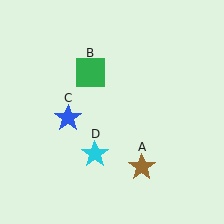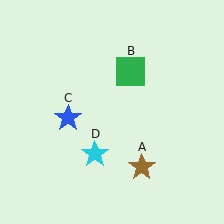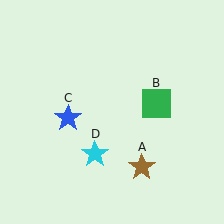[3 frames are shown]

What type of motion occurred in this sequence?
The green square (object B) rotated clockwise around the center of the scene.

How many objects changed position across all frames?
1 object changed position: green square (object B).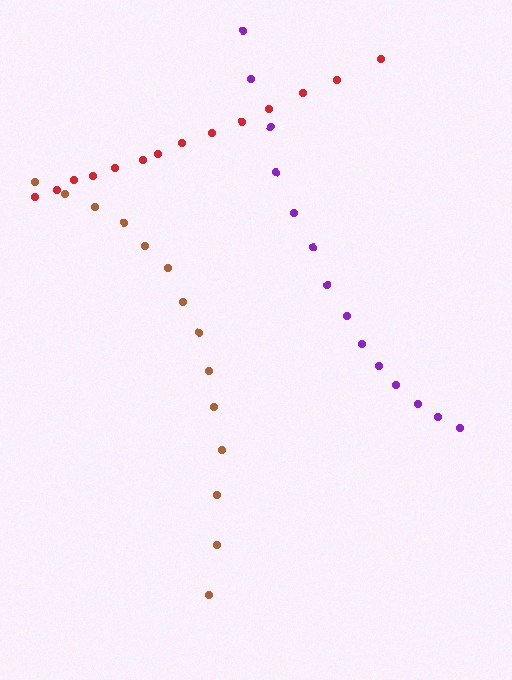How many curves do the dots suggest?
There are 3 distinct paths.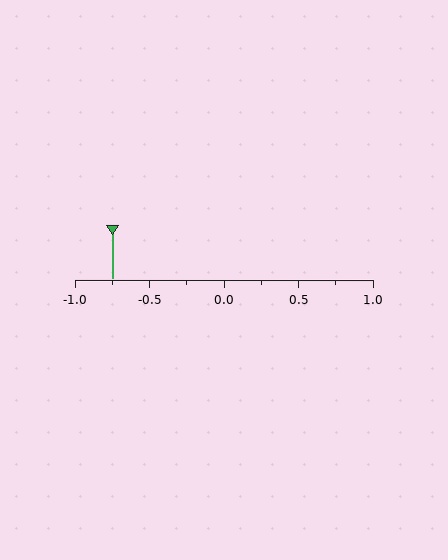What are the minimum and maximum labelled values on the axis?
The axis runs from -1.0 to 1.0.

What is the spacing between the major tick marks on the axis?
The major ticks are spaced 0.5 apart.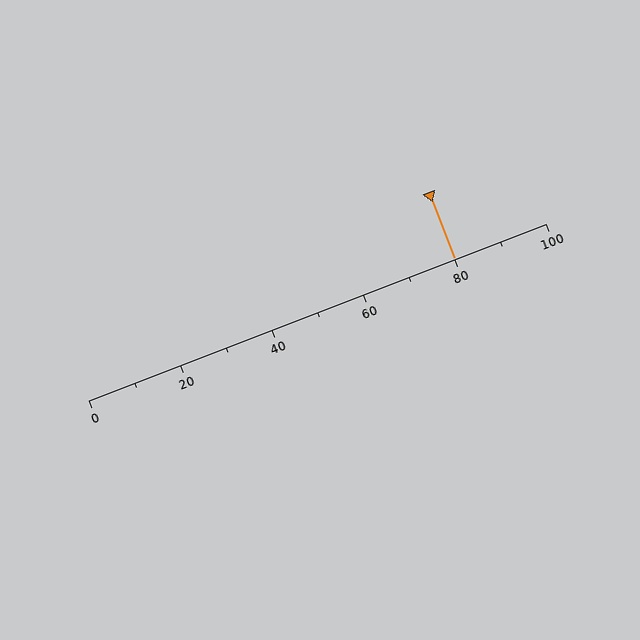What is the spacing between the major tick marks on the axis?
The major ticks are spaced 20 apart.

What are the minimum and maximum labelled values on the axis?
The axis runs from 0 to 100.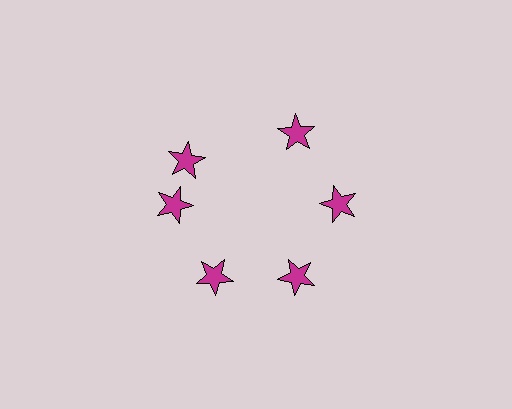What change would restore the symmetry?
The symmetry would be restored by rotating it back into even spacing with its neighbors so that all 6 stars sit at equal angles and equal distance from the center.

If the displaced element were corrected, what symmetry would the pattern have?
It would have 6-fold rotational symmetry — the pattern would map onto itself every 60 degrees.